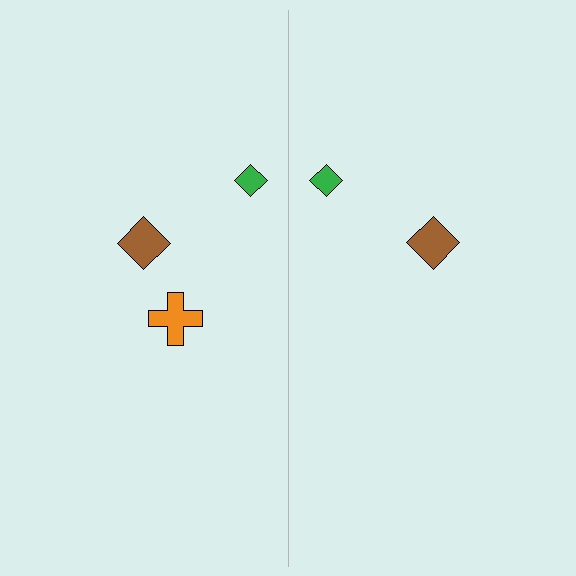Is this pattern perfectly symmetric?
No, the pattern is not perfectly symmetric. A orange cross is missing from the right side.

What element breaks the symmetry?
A orange cross is missing from the right side.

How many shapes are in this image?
There are 5 shapes in this image.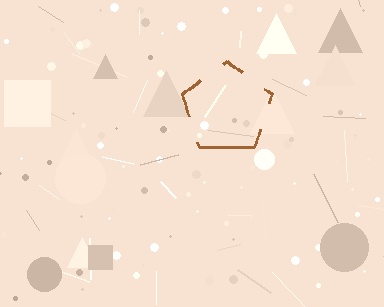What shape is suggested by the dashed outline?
The dashed outline suggests a pentagon.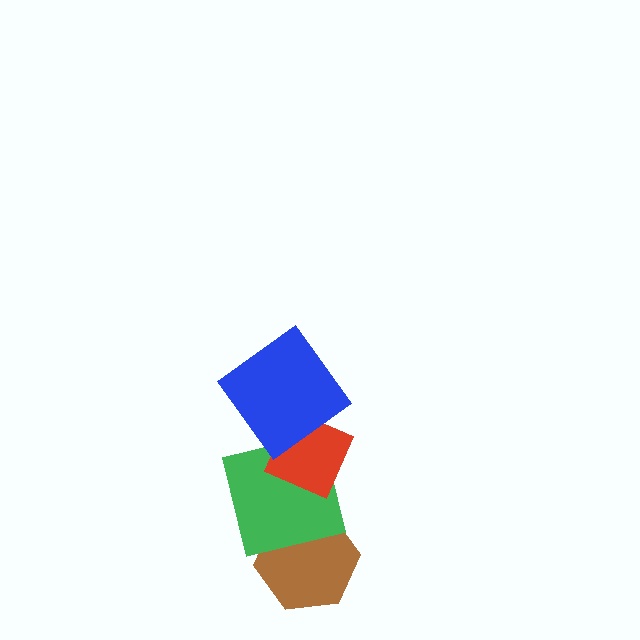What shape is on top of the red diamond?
The blue diamond is on top of the red diamond.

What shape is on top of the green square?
The red diamond is on top of the green square.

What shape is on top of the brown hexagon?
The green square is on top of the brown hexagon.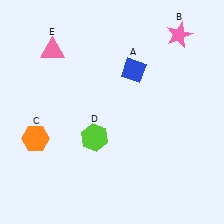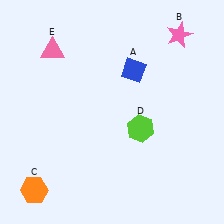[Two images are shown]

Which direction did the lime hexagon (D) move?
The lime hexagon (D) moved right.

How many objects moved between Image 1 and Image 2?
2 objects moved between the two images.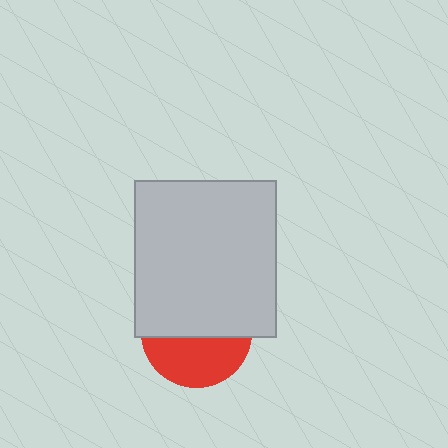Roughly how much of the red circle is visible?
A small part of it is visible (roughly 44%).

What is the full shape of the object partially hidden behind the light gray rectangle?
The partially hidden object is a red circle.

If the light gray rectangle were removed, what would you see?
You would see the complete red circle.